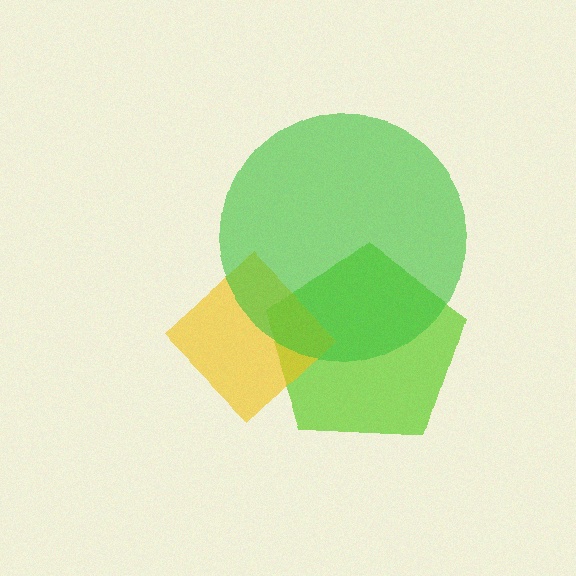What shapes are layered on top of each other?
The layered shapes are: a lime pentagon, a yellow diamond, a green circle.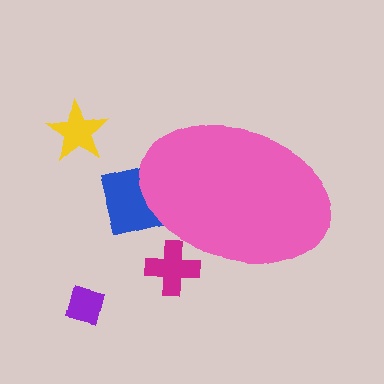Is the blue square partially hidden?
Yes, the blue square is partially hidden behind the pink ellipse.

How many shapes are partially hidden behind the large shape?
2 shapes are partially hidden.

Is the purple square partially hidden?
No, the purple square is fully visible.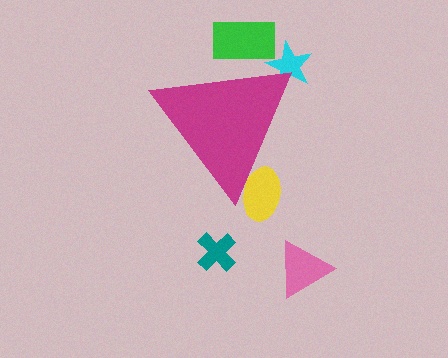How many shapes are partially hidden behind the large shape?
3 shapes are partially hidden.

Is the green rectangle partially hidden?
Yes, the green rectangle is partially hidden behind the magenta triangle.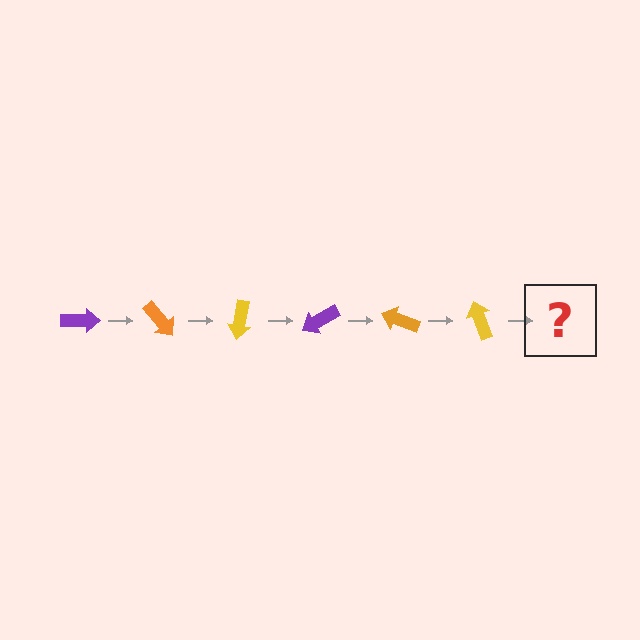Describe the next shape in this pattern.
It should be a purple arrow, rotated 300 degrees from the start.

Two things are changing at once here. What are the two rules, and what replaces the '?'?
The two rules are that it rotates 50 degrees each step and the color cycles through purple, orange, and yellow. The '?' should be a purple arrow, rotated 300 degrees from the start.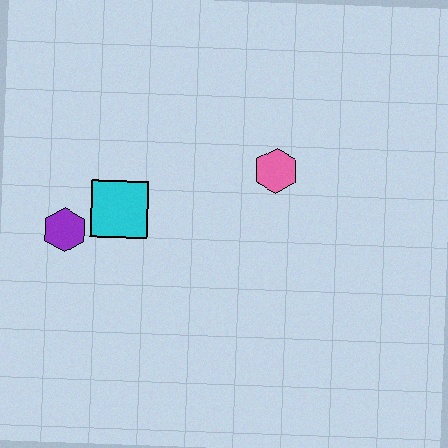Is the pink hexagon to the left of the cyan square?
No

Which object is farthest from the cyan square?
The pink hexagon is farthest from the cyan square.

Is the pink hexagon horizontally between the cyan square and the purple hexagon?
No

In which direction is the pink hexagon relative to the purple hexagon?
The pink hexagon is to the right of the purple hexagon.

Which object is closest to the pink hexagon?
The cyan square is closest to the pink hexagon.